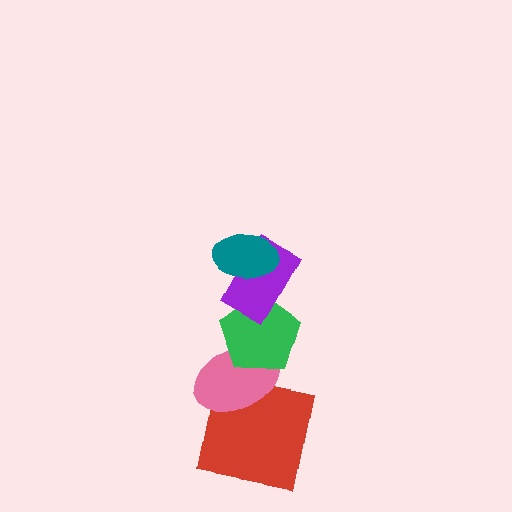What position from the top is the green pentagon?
The green pentagon is 3rd from the top.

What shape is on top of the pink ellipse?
The green pentagon is on top of the pink ellipse.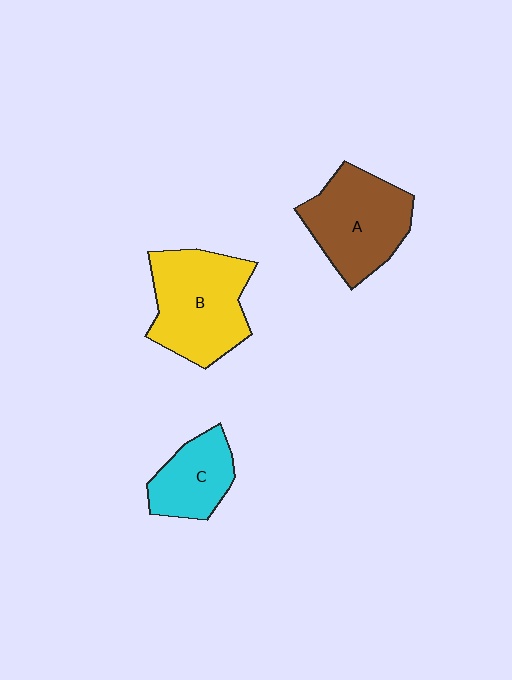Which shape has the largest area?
Shape B (yellow).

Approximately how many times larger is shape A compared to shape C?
Approximately 1.6 times.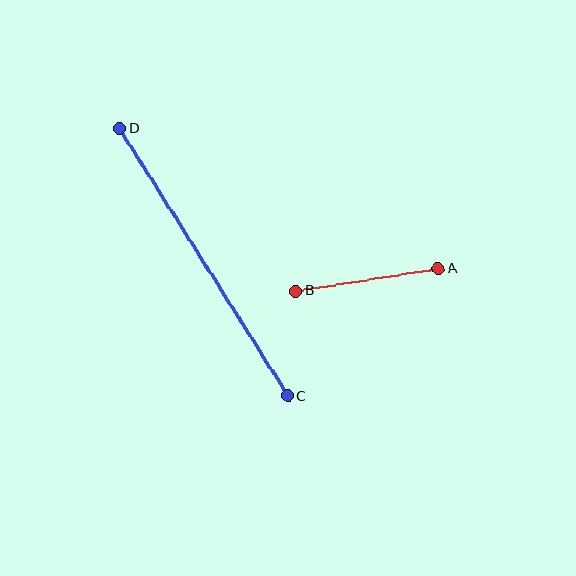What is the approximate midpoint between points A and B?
The midpoint is at approximately (367, 280) pixels.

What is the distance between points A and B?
The distance is approximately 144 pixels.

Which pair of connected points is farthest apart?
Points C and D are farthest apart.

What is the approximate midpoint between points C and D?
The midpoint is at approximately (204, 262) pixels.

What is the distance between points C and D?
The distance is approximately 316 pixels.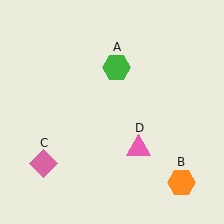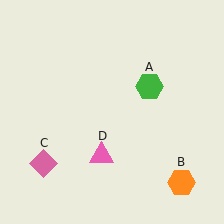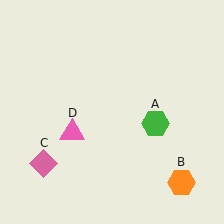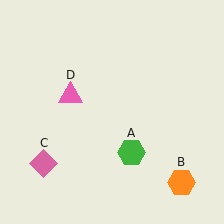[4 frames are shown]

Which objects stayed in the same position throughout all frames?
Orange hexagon (object B) and pink diamond (object C) remained stationary.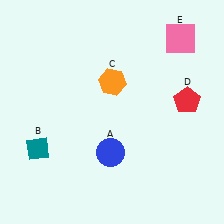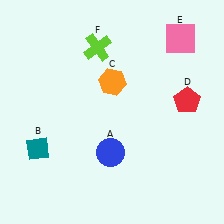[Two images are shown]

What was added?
A lime cross (F) was added in Image 2.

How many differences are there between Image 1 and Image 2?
There is 1 difference between the two images.